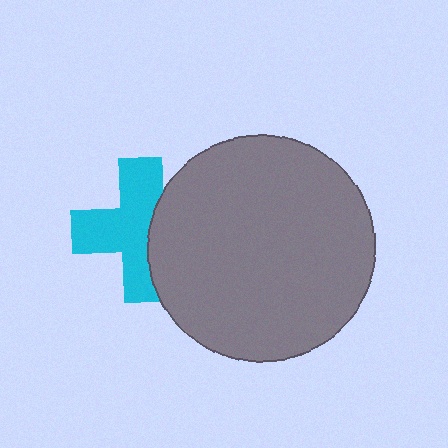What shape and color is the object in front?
The object in front is a gray circle.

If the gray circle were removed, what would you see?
You would see the complete cyan cross.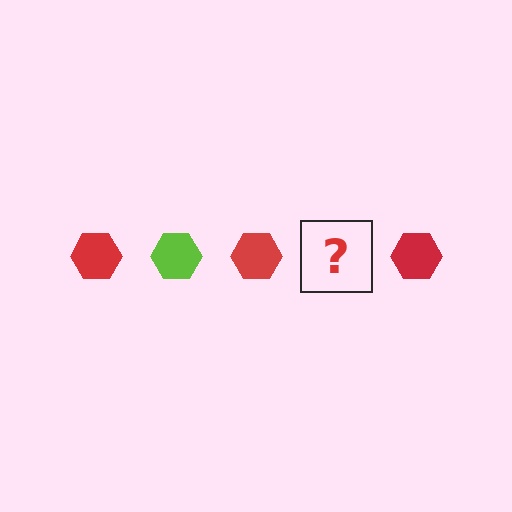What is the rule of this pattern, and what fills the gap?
The rule is that the pattern cycles through red, lime hexagons. The gap should be filled with a lime hexagon.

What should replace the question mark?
The question mark should be replaced with a lime hexagon.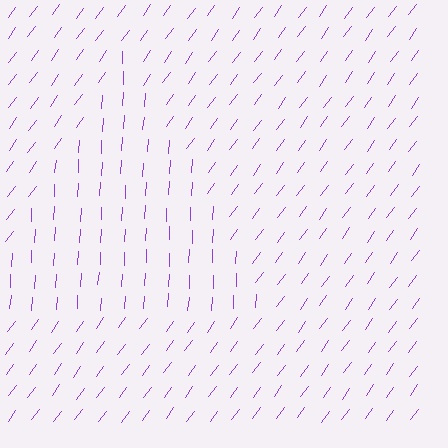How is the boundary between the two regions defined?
The boundary is defined purely by a change in line orientation (approximately 33 degrees difference). All lines are the same color and thickness.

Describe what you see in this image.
The image is filled with small purple line segments. A triangle region in the image has lines oriented differently from the surrounding lines, creating a visible texture boundary.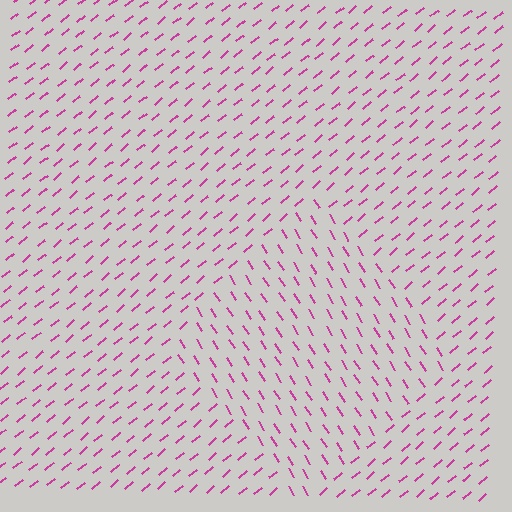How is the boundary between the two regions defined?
The boundary is defined purely by a change in line orientation (approximately 82 degrees difference). All lines are the same color and thickness.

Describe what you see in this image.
The image is filled with small magenta line segments. A diamond region in the image has lines oriented differently from the surrounding lines, creating a visible texture boundary.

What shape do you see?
I see a diamond.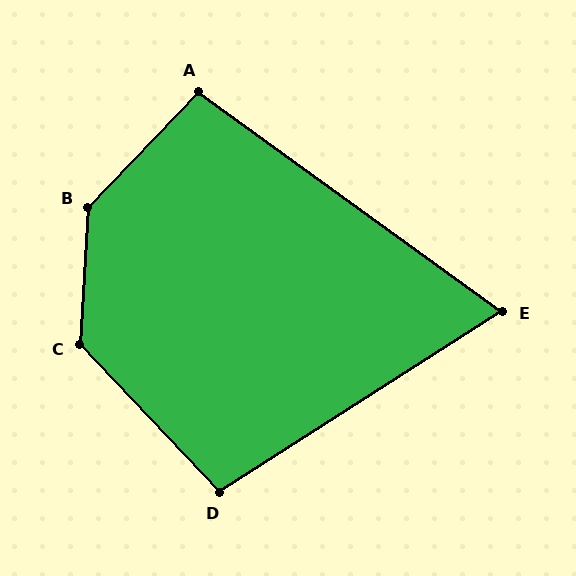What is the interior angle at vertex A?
Approximately 98 degrees (obtuse).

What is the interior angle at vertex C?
Approximately 133 degrees (obtuse).